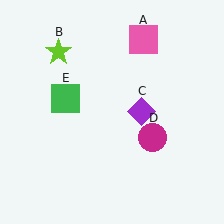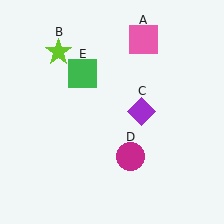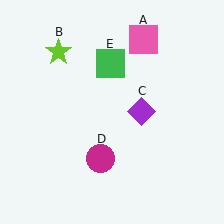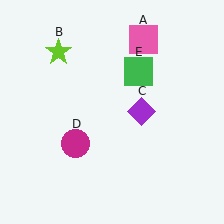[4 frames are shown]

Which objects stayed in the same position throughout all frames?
Pink square (object A) and lime star (object B) and purple diamond (object C) remained stationary.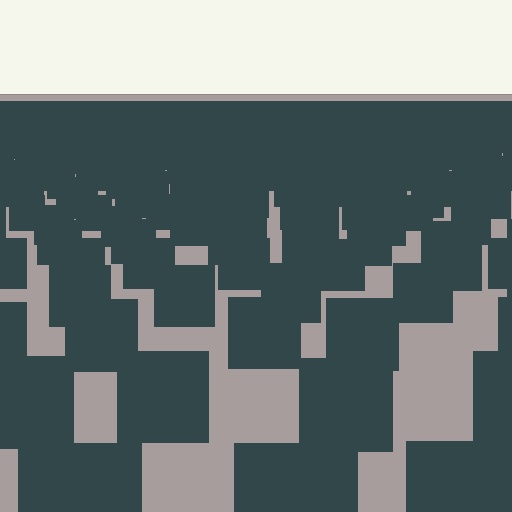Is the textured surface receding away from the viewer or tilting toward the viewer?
The surface is receding away from the viewer. Texture elements get smaller and denser toward the top.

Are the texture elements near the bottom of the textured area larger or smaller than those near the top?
Larger. Near the bottom, elements are closer to the viewer and appear at a bigger on-screen size.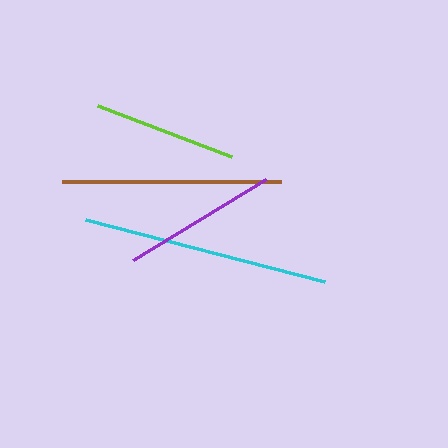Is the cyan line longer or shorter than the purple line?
The cyan line is longer than the purple line.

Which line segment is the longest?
The cyan line is the longest at approximately 247 pixels.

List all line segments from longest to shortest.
From longest to shortest: cyan, brown, purple, lime.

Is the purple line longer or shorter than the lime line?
The purple line is longer than the lime line.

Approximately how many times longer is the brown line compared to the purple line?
The brown line is approximately 1.4 times the length of the purple line.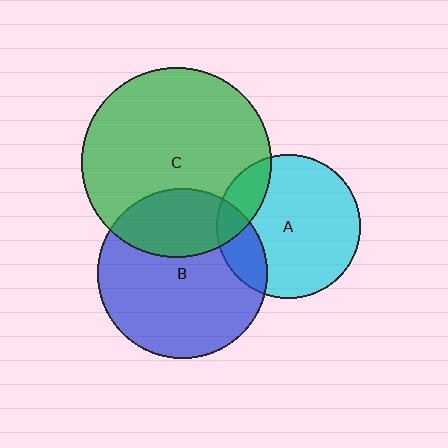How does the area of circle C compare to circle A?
Approximately 1.7 times.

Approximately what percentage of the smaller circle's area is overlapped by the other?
Approximately 15%.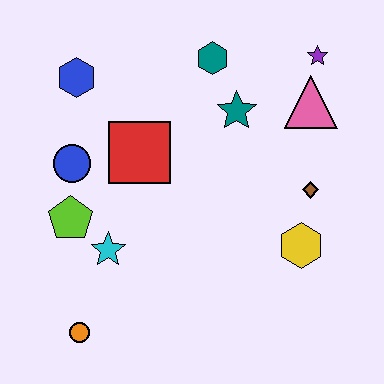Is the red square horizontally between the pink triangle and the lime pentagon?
Yes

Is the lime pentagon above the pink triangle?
No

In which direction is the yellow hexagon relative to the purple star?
The yellow hexagon is below the purple star.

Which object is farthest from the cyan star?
The purple star is farthest from the cyan star.